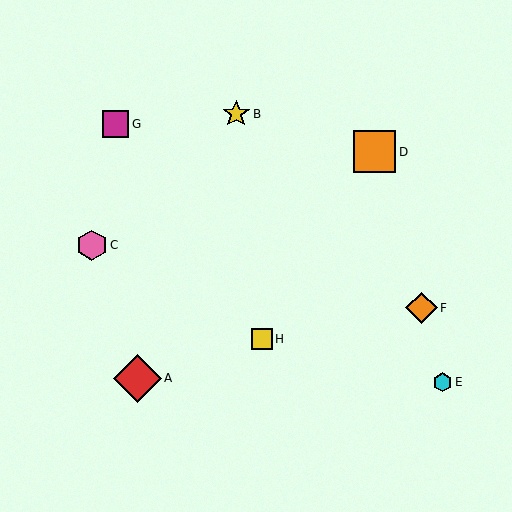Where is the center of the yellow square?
The center of the yellow square is at (262, 339).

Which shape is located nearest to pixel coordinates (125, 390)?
The red diamond (labeled A) at (137, 378) is nearest to that location.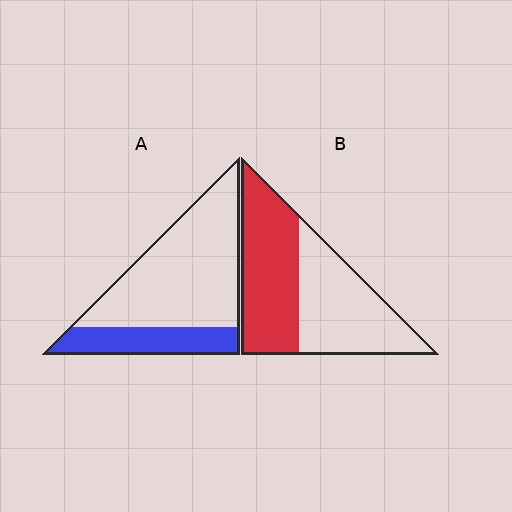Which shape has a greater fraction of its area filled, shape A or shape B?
Shape B.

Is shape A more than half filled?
No.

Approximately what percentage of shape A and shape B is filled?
A is approximately 25% and B is approximately 50%.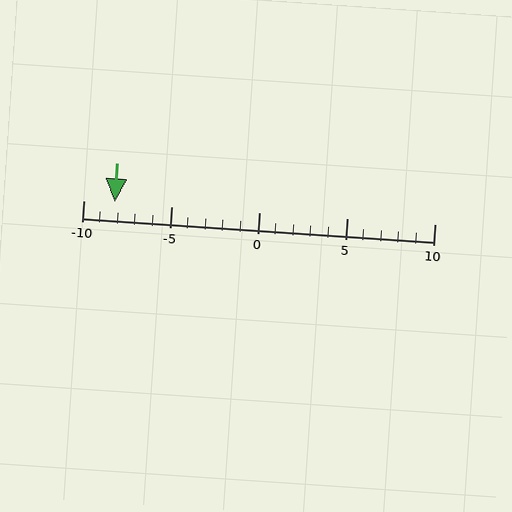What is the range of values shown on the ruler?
The ruler shows values from -10 to 10.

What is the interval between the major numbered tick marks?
The major tick marks are spaced 5 units apart.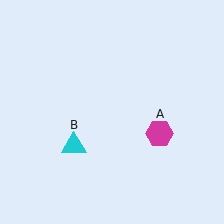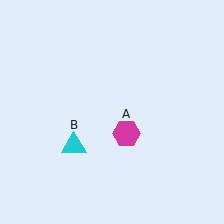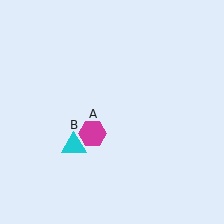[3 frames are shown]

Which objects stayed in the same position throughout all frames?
Cyan triangle (object B) remained stationary.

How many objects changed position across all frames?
1 object changed position: magenta hexagon (object A).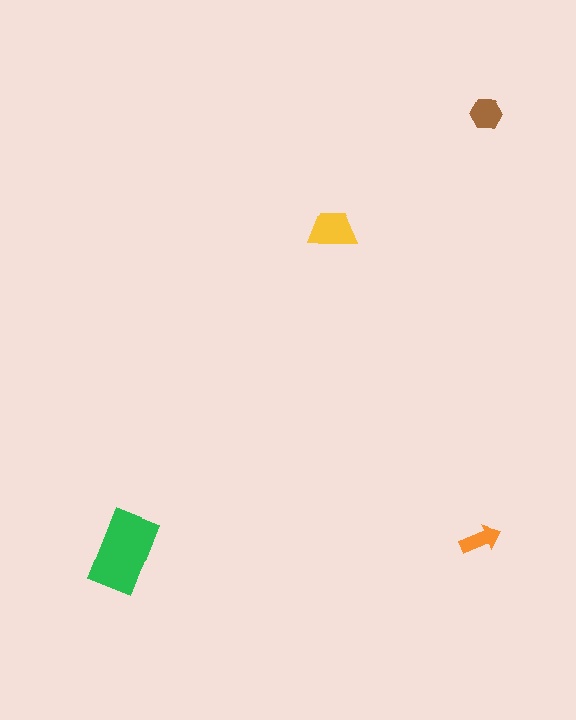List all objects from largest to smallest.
The green rectangle, the yellow trapezoid, the brown hexagon, the orange arrow.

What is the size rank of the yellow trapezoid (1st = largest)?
2nd.